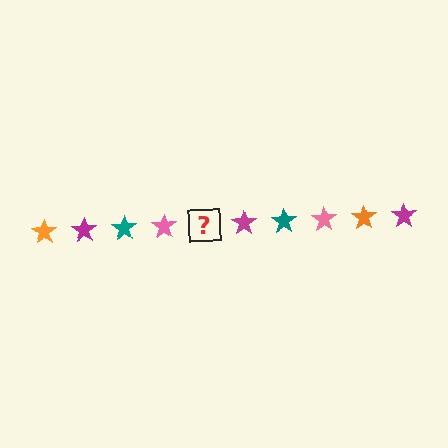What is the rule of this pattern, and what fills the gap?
The rule is that the pattern cycles through orange, magenta, teal, pink stars. The gap should be filled with an orange star.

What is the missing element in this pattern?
The missing element is an orange star.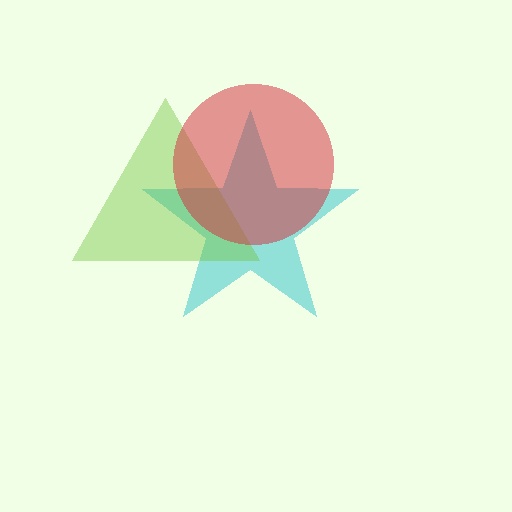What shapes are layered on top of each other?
The layered shapes are: a cyan star, a lime triangle, a red circle.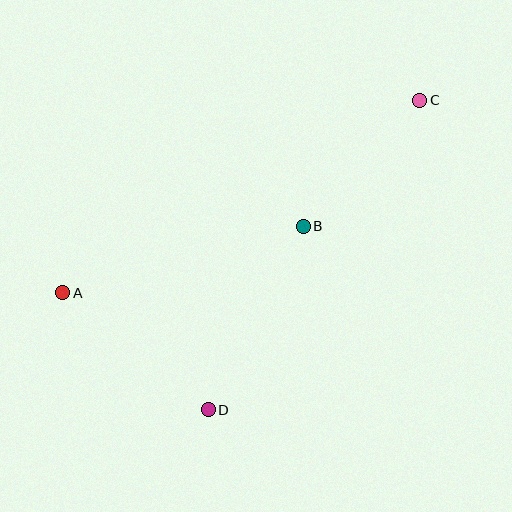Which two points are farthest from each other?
Points A and C are farthest from each other.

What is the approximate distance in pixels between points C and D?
The distance between C and D is approximately 375 pixels.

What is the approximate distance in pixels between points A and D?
The distance between A and D is approximately 187 pixels.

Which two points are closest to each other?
Points B and C are closest to each other.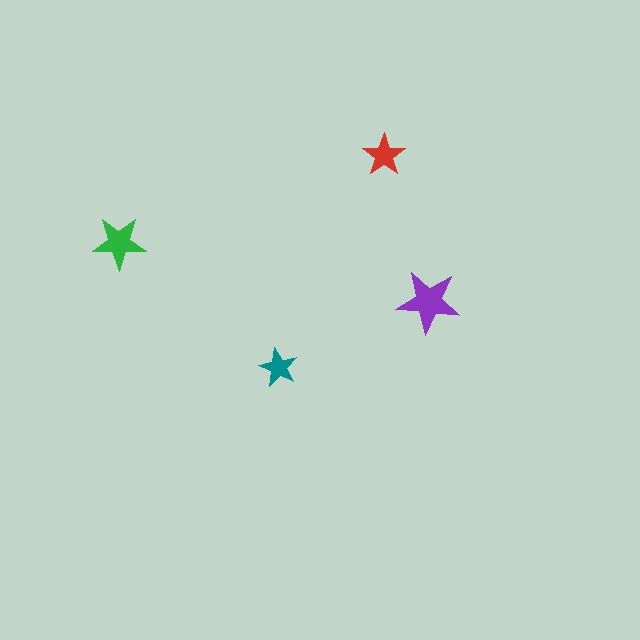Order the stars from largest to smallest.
the purple one, the green one, the red one, the teal one.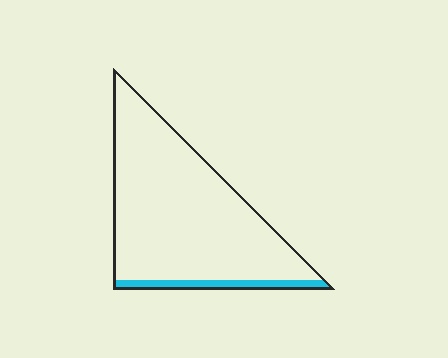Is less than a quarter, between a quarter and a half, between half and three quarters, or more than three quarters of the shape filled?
Less than a quarter.